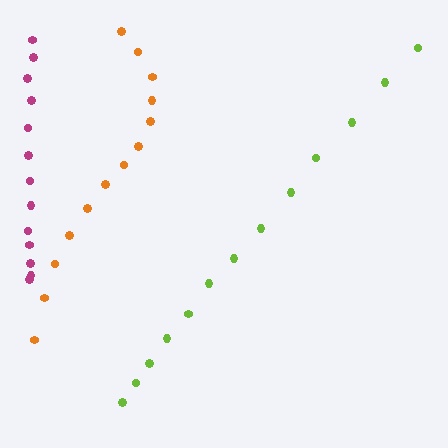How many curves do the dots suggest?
There are 3 distinct paths.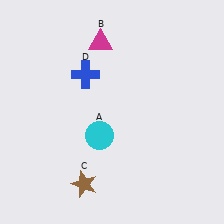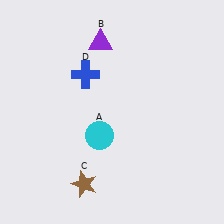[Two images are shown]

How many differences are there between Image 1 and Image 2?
There is 1 difference between the two images.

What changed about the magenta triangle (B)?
In Image 1, B is magenta. In Image 2, it changed to purple.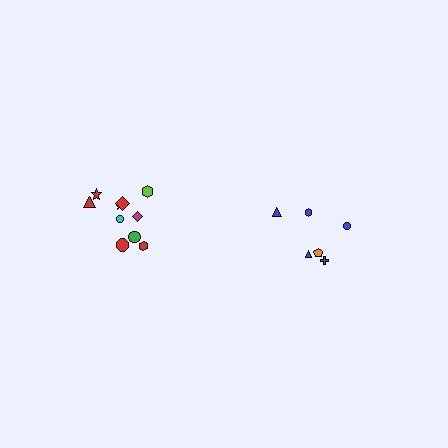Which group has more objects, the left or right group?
The left group.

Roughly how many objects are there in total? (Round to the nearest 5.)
Roughly 15 objects in total.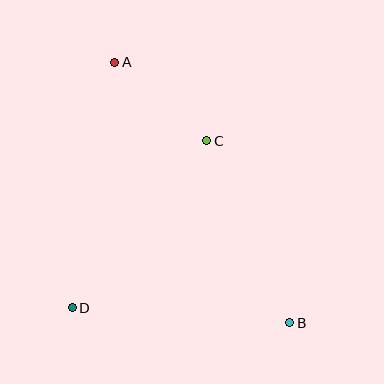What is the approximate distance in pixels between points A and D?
The distance between A and D is approximately 249 pixels.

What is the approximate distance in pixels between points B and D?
The distance between B and D is approximately 218 pixels.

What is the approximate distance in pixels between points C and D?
The distance between C and D is approximately 215 pixels.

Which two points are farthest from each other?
Points A and B are farthest from each other.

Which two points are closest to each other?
Points A and C are closest to each other.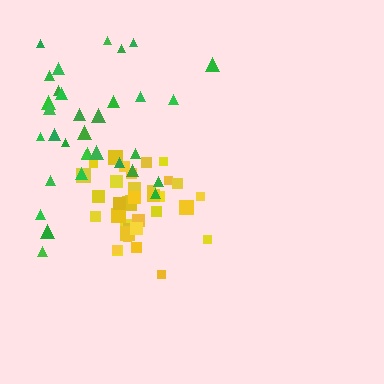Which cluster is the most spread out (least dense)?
Green.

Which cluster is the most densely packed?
Yellow.